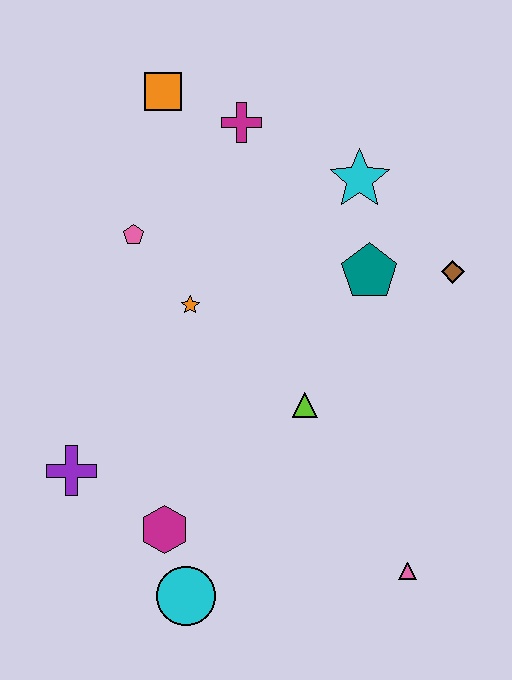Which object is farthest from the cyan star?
The cyan circle is farthest from the cyan star.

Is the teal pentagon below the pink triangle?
No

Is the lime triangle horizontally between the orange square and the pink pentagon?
No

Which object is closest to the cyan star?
The teal pentagon is closest to the cyan star.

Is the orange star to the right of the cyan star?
No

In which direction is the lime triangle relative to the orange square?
The lime triangle is below the orange square.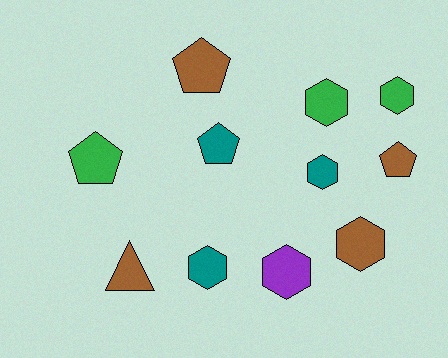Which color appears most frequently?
Brown, with 4 objects.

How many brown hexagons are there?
There is 1 brown hexagon.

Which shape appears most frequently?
Hexagon, with 6 objects.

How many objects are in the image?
There are 11 objects.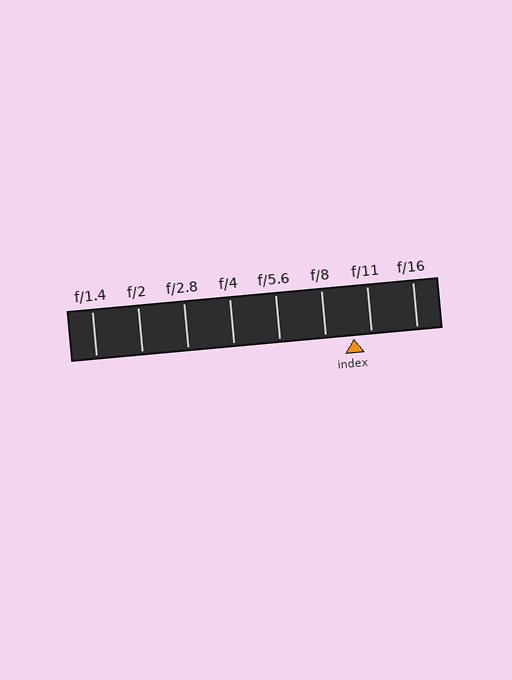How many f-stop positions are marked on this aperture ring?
There are 8 f-stop positions marked.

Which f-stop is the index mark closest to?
The index mark is closest to f/11.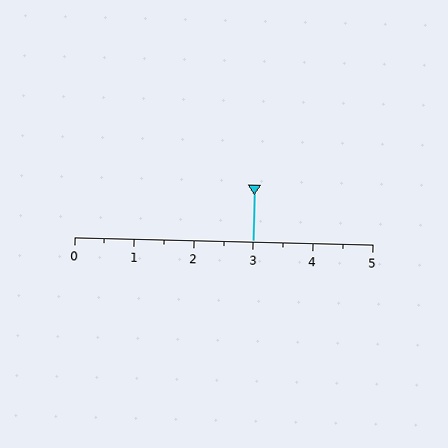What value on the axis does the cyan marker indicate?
The marker indicates approximately 3.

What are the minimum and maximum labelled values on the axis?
The axis runs from 0 to 5.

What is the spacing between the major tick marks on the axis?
The major ticks are spaced 1 apart.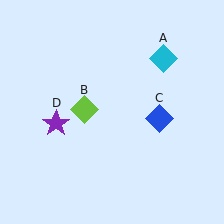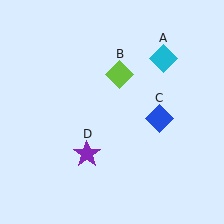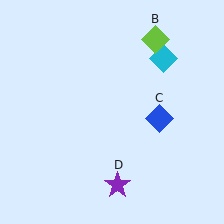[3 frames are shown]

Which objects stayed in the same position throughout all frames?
Cyan diamond (object A) and blue diamond (object C) remained stationary.